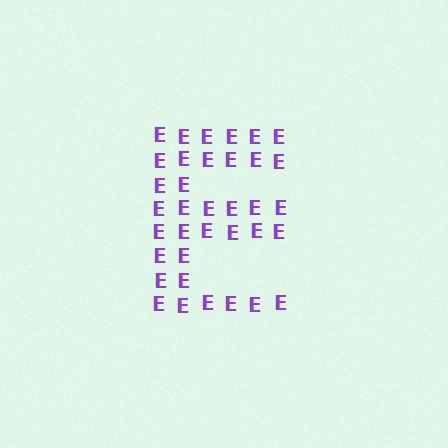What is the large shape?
The large shape is the letter E.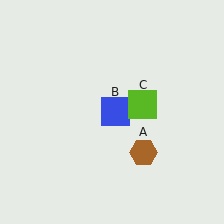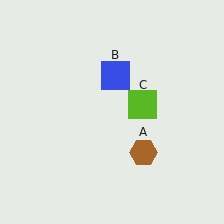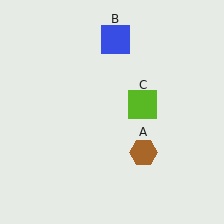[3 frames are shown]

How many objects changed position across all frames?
1 object changed position: blue square (object B).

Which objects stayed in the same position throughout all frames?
Brown hexagon (object A) and lime square (object C) remained stationary.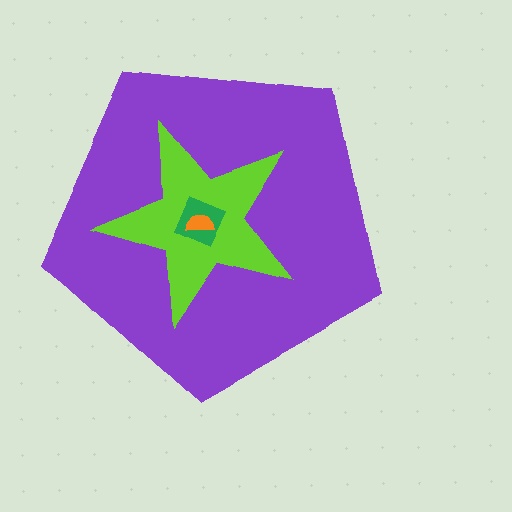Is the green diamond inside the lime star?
Yes.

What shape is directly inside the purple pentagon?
The lime star.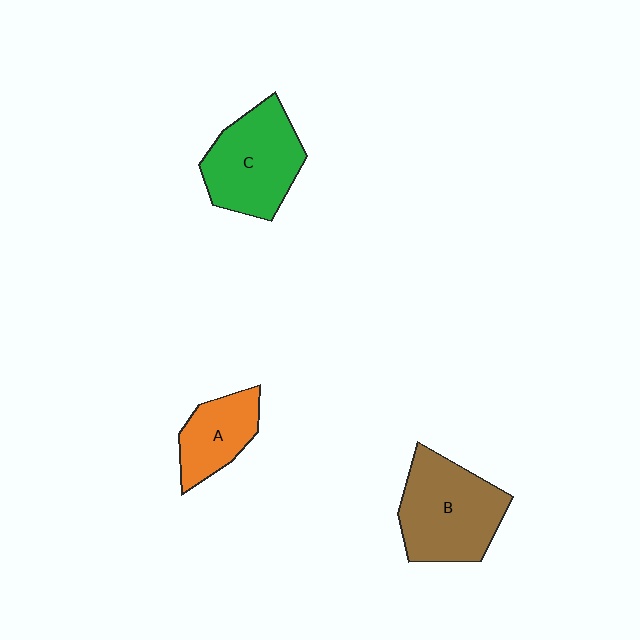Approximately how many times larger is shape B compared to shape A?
Approximately 1.7 times.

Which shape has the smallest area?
Shape A (orange).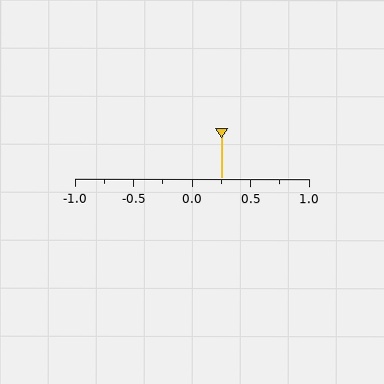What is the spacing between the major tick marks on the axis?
The major ticks are spaced 0.5 apart.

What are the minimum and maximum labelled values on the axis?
The axis runs from -1.0 to 1.0.